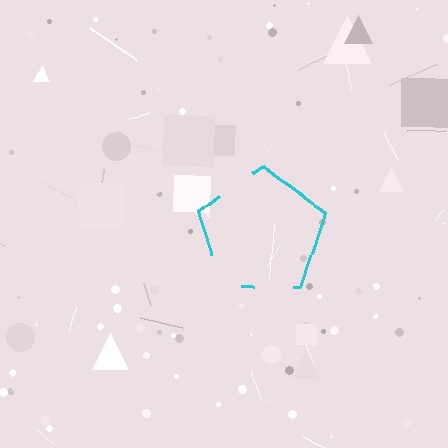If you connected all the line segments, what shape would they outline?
They would outline a pentagon.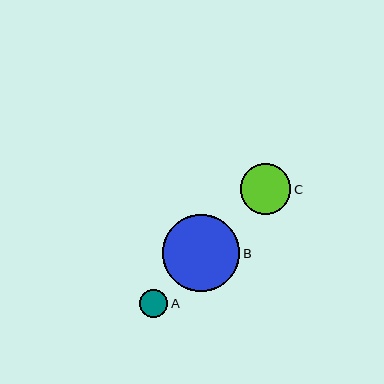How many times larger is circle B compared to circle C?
Circle B is approximately 1.5 times the size of circle C.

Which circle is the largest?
Circle B is the largest with a size of approximately 77 pixels.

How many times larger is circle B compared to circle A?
Circle B is approximately 2.8 times the size of circle A.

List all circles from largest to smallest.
From largest to smallest: B, C, A.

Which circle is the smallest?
Circle A is the smallest with a size of approximately 28 pixels.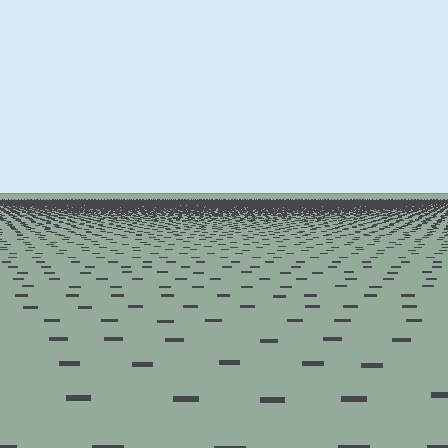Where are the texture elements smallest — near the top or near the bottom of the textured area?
Near the top.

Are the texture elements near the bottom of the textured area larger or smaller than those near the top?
Larger. Near the bottom, elements are closer to the viewer and appear at a bigger on-screen size.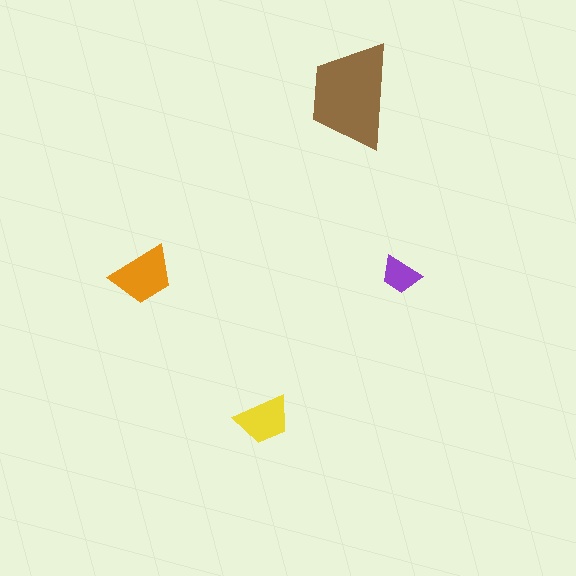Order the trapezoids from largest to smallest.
the brown one, the orange one, the yellow one, the purple one.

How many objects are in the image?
There are 4 objects in the image.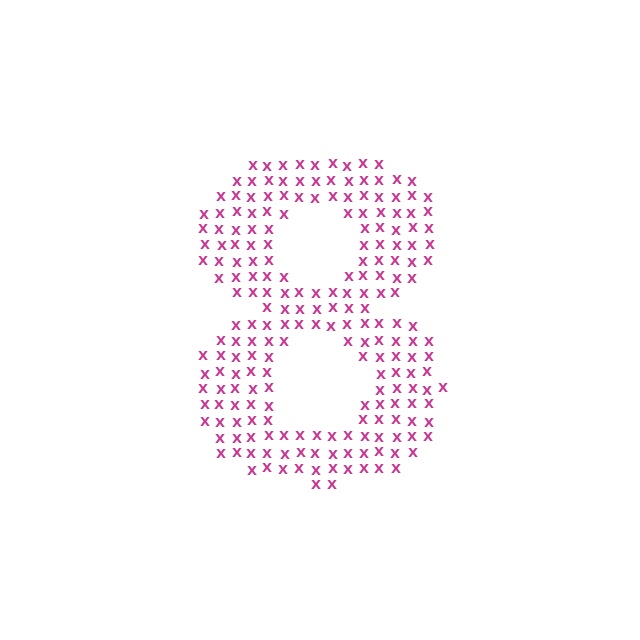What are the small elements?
The small elements are letter X's.